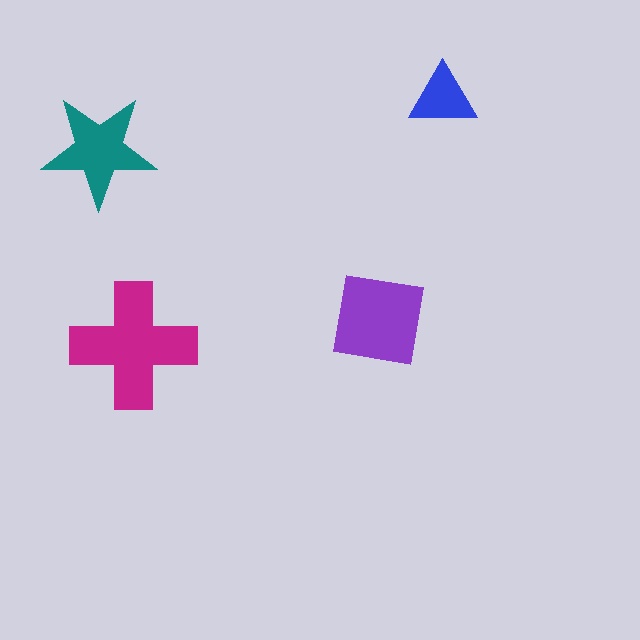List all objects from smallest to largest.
The blue triangle, the teal star, the purple square, the magenta cross.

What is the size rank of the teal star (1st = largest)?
3rd.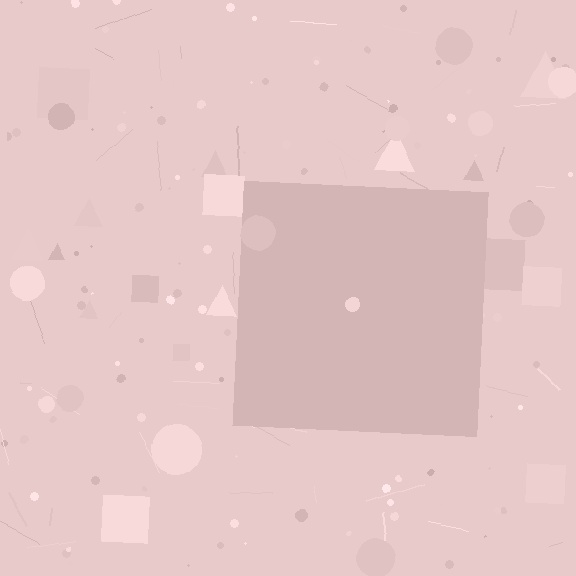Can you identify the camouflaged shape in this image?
The camouflaged shape is a square.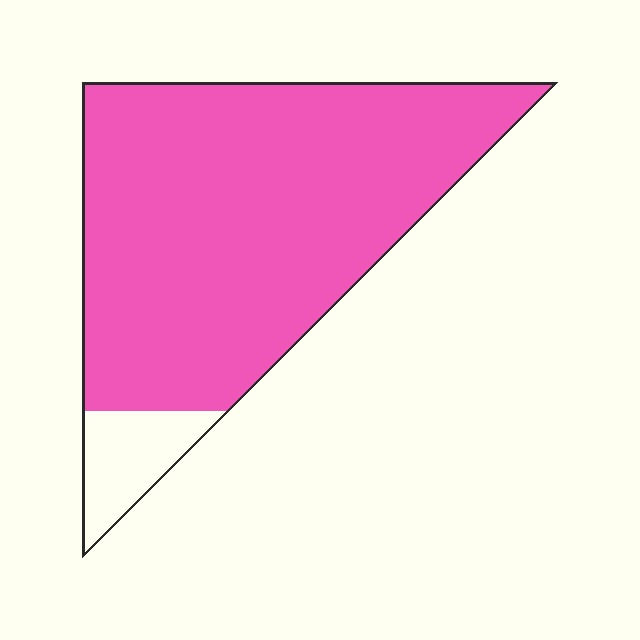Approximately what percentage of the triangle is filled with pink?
Approximately 90%.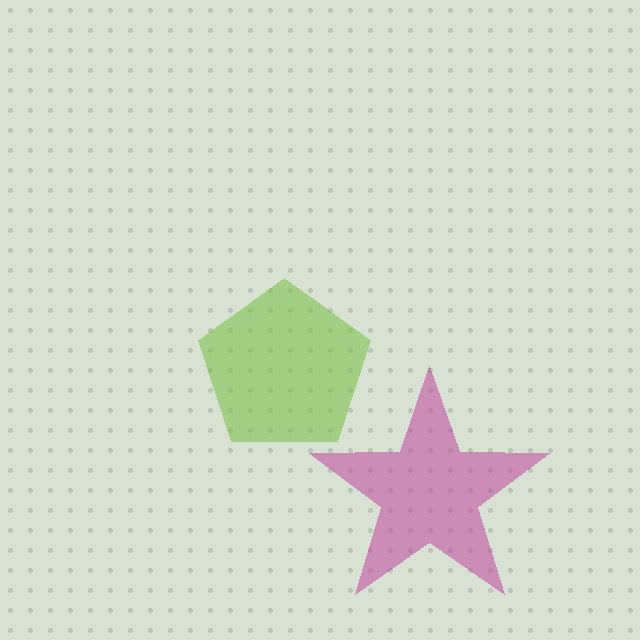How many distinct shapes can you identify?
There are 2 distinct shapes: a lime pentagon, a magenta star.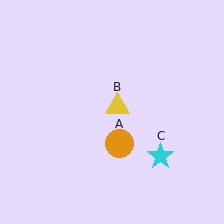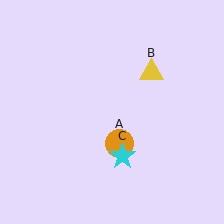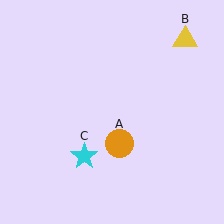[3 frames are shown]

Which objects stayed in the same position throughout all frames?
Orange circle (object A) remained stationary.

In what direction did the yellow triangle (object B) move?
The yellow triangle (object B) moved up and to the right.